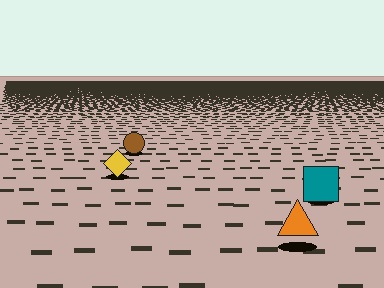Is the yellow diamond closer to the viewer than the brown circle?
Yes. The yellow diamond is closer — you can tell from the texture gradient: the ground texture is coarser near it.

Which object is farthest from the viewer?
The brown circle is farthest from the viewer. It appears smaller and the ground texture around it is denser.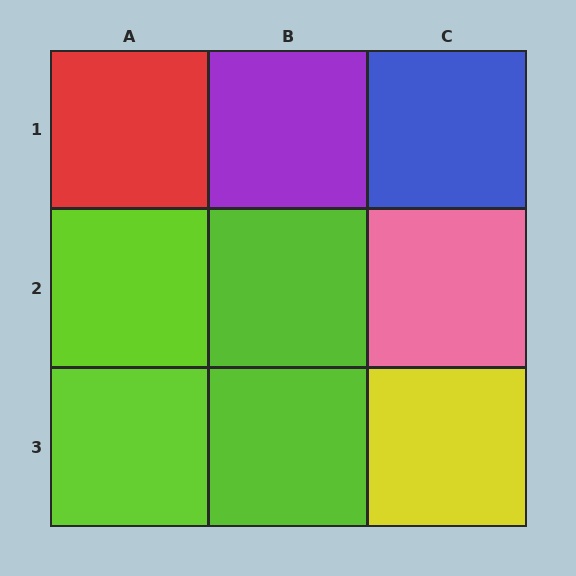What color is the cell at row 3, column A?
Lime.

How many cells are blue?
1 cell is blue.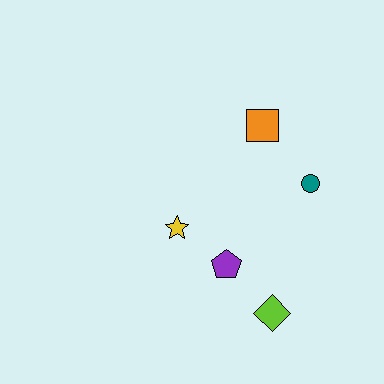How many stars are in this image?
There is 1 star.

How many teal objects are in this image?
There is 1 teal object.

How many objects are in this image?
There are 5 objects.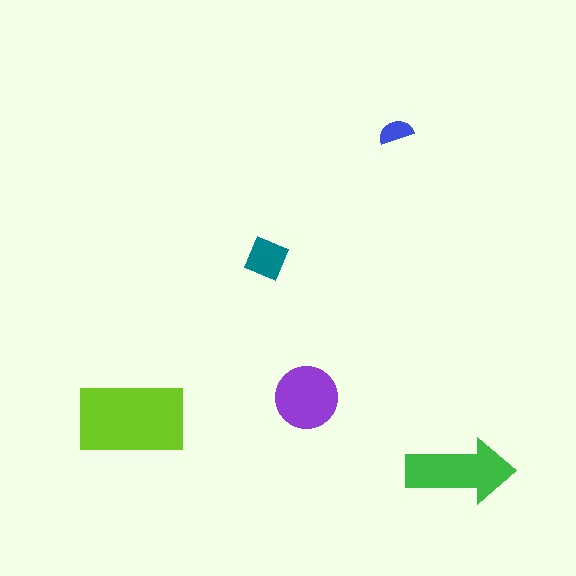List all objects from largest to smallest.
The lime rectangle, the green arrow, the purple circle, the teal diamond, the blue semicircle.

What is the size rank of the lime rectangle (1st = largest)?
1st.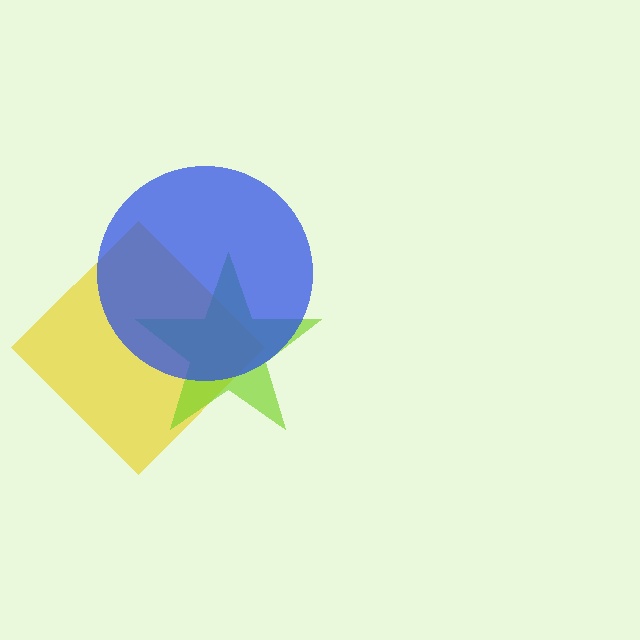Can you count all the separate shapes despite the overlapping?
Yes, there are 3 separate shapes.